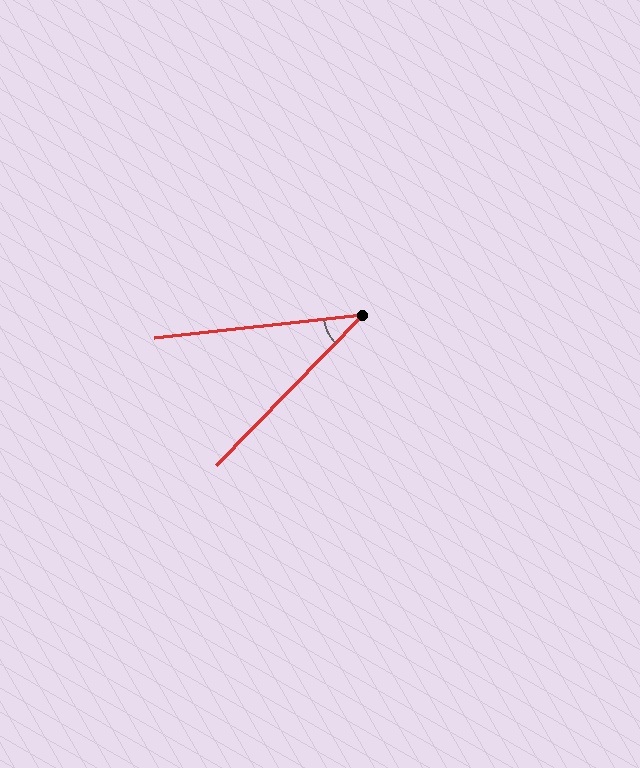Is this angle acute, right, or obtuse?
It is acute.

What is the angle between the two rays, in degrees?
Approximately 39 degrees.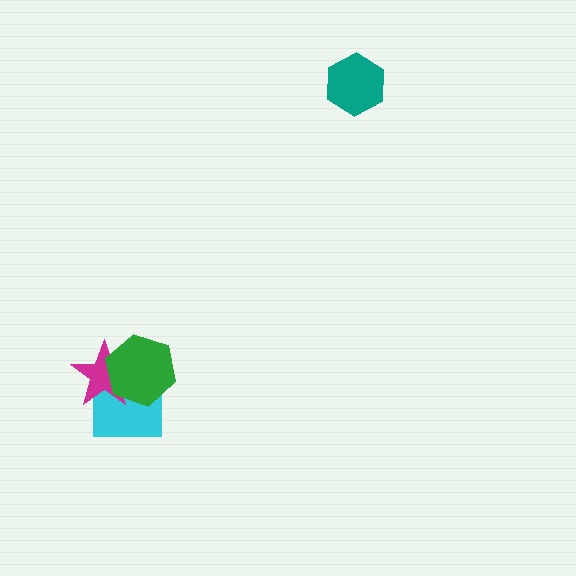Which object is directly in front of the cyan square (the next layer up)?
The magenta star is directly in front of the cyan square.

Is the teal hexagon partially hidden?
No, no other shape covers it.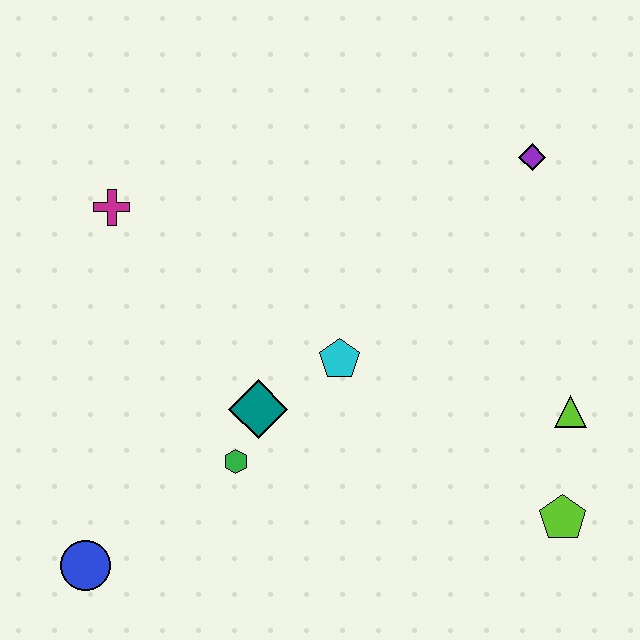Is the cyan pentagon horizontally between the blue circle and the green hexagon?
No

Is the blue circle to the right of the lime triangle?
No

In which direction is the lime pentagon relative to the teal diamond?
The lime pentagon is to the right of the teal diamond.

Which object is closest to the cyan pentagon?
The teal diamond is closest to the cyan pentagon.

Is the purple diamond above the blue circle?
Yes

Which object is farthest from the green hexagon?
The purple diamond is farthest from the green hexagon.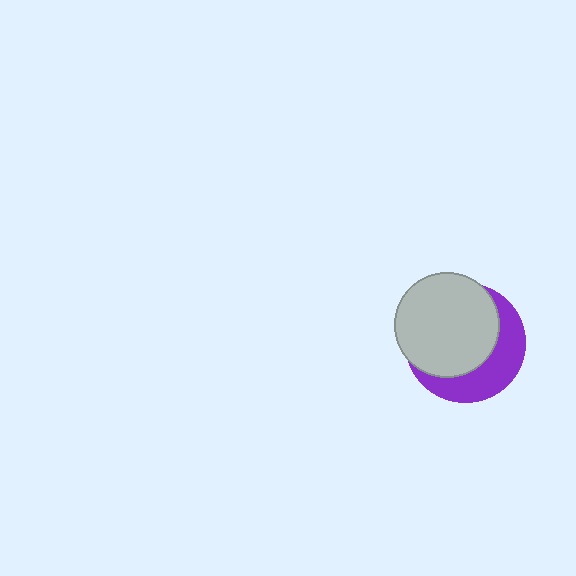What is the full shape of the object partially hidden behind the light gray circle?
The partially hidden object is a purple circle.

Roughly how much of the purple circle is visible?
A small part of it is visible (roughly 38%).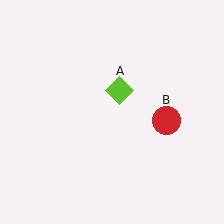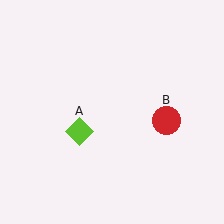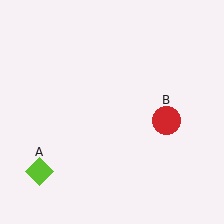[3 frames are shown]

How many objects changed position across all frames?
1 object changed position: lime diamond (object A).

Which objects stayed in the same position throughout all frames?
Red circle (object B) remained stationary.